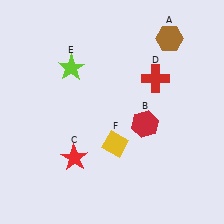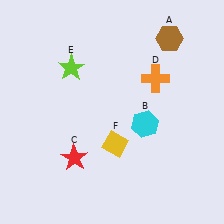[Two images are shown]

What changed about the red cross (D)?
In Image 1, D is red. In Image 2, it changed to orange.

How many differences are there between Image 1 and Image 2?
There are 2 differences between the two images.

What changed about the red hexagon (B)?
In Image 1, B is red. In Image 2, it changed to cyan.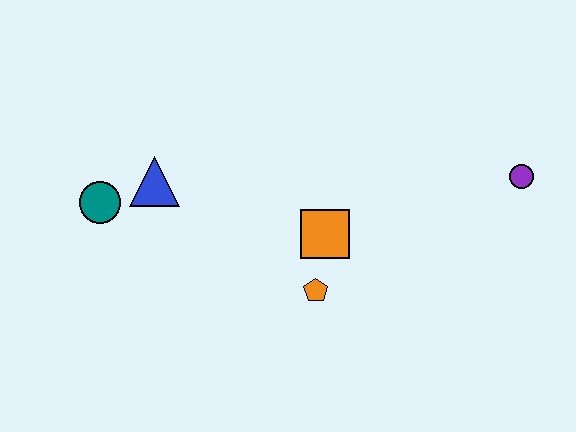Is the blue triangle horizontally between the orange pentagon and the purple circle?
No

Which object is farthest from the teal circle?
The purple circle is farthest from the teal circle.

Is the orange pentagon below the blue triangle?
Yes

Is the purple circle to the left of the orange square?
No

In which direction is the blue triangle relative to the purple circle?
The blue triangle is to the left of the purple circle.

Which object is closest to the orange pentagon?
The orange square is closest to the orange pentagon.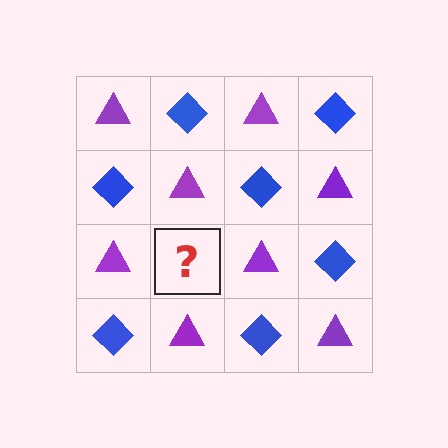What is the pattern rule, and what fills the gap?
The rule is that it alternates purple triangle and blue diamond in a checkerboard pattern. The gap should be filled with a blue diamond.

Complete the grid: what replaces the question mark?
The question mark should be replaced with a blue diamond.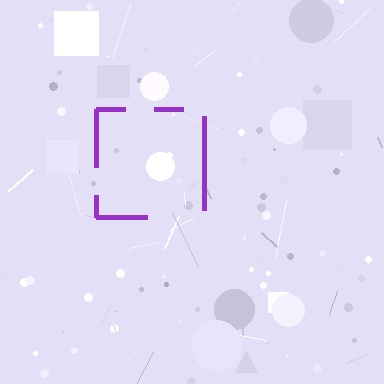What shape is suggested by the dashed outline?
The dashed outline suggests a square.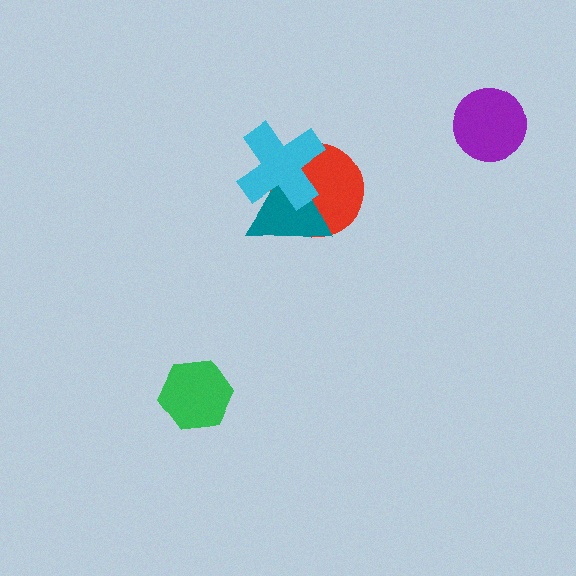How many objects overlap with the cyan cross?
2 objects overlap with the cyan cross.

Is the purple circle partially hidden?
No, no other shape covers it.